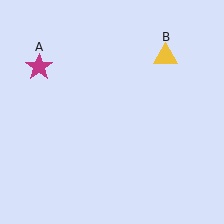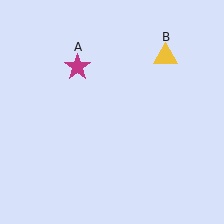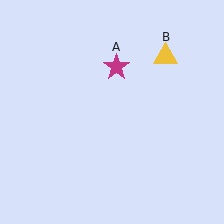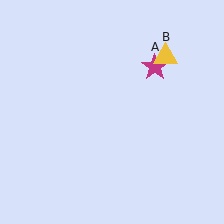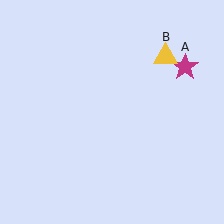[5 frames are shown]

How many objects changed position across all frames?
1 object changed position: magenta star (object A).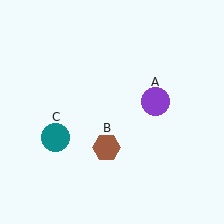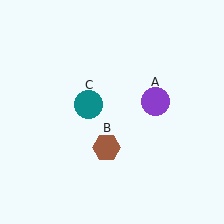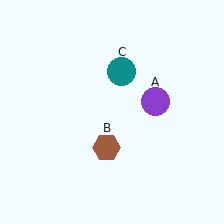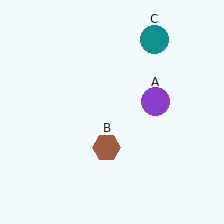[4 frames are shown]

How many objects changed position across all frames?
1 object changed position: teal circle (object C).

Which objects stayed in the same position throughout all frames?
Purple circle (object A) and brown hexagon (object B) remained stationary.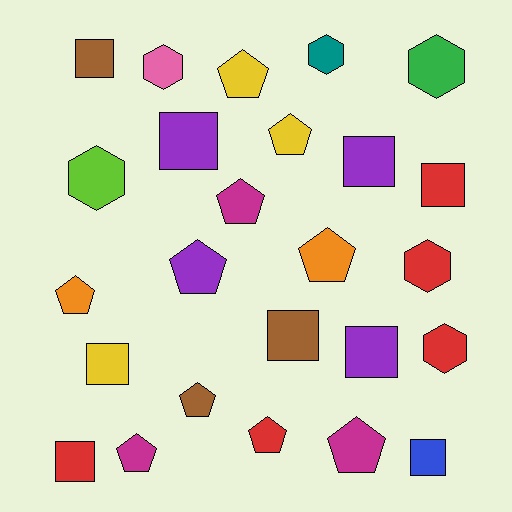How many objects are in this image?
There are 25 objects.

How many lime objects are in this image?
There is 1 lime object.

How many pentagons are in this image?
There are 10 pentagons.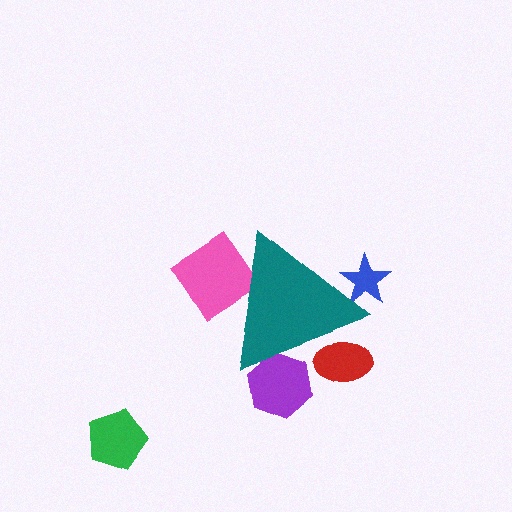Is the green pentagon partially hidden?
No, the green pentagon is fully visible.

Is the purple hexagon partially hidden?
Yes, the purple hexagon is partially hidden behind the teal triangle.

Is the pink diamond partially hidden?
Yes, the pink diamond is partially hidden behind the teal triangle.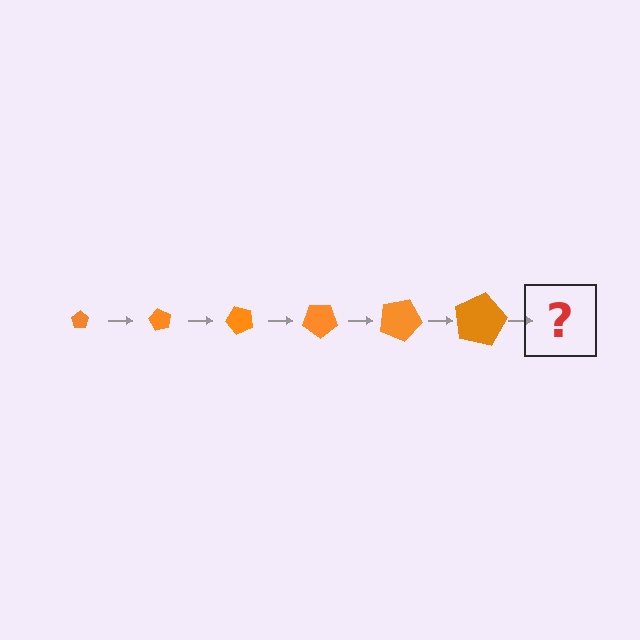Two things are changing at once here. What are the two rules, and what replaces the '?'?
The two rules are that the pentagon grows larger each step and it rotates 60 degrees each step. The '?' should be a pentagon, larger than the previous one and rotated 360 degrees from the start.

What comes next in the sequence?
The next element should be a pentagon, larger than the previous one and rotated 360 degrees from the start.